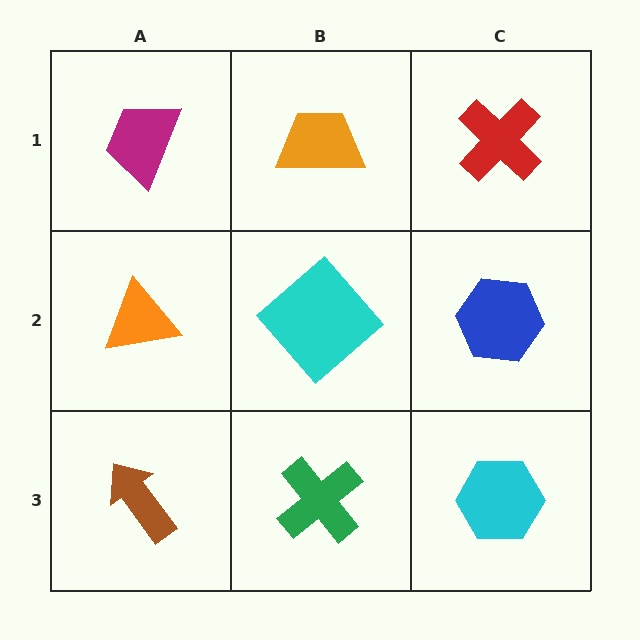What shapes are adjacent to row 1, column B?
A cyan diamond (row 2, column B), a magenta trapezoid (row 1, column A), a red cross (row 1, column C).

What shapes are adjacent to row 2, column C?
A red cross (row 1, column C), a cyan hexagon (row 3, column C), a cyan diamond (row 2, column B).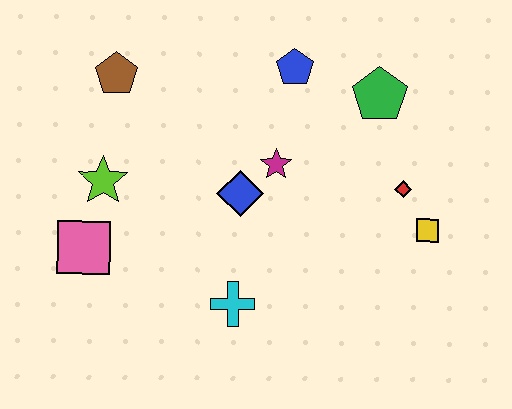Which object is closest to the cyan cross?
The blue diamond is closest to the cyan cross.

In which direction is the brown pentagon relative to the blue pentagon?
The brown pentagon is to the left of the blue pentagon.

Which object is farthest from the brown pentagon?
The yellow square is farthest from the brown pentagon.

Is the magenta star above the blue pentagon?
No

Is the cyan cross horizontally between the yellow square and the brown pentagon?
Yes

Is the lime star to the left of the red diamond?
Yes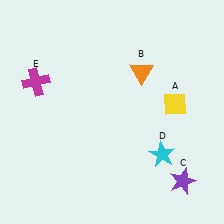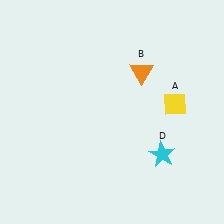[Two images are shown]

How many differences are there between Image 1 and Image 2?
There are 2 differences between the two images.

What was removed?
The magenta cross (E), the purple star (C) were removed in Image 2.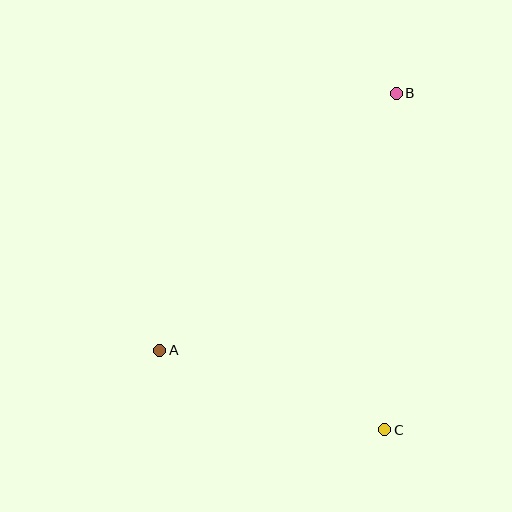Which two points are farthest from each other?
Points A and B are farthest from each other.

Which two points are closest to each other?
Points A and C are closest to each other.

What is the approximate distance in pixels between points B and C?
The distance between B and C is approximately 337 pixels.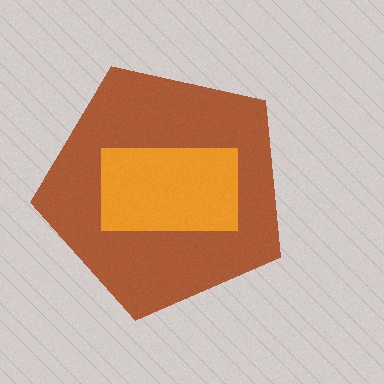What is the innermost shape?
The orange rectangle.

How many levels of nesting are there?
2.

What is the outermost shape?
The brown pentagon.